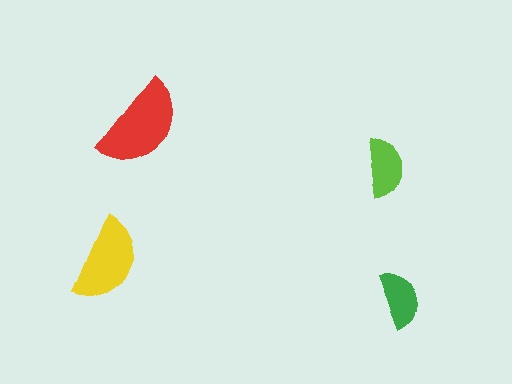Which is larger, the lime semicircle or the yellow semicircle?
The yellow one.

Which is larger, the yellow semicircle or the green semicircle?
The yellow one.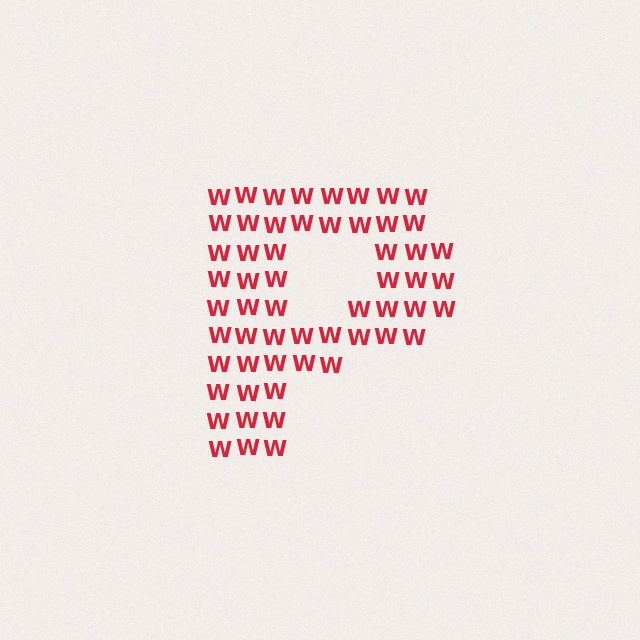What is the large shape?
The large shape is the letter P.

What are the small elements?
The small elements are letter W's.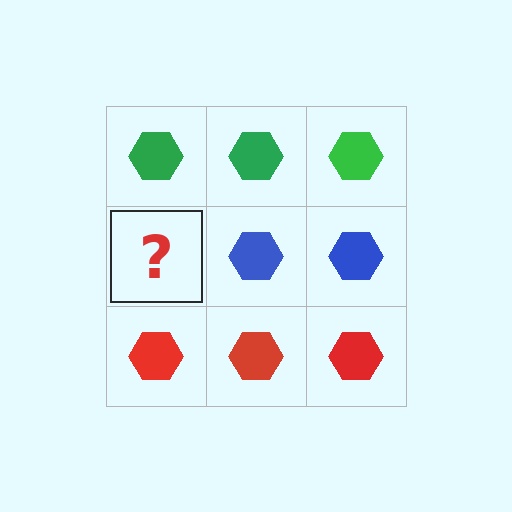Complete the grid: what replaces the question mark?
The question mark should be replaced with a blue hexagon.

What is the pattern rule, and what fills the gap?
The rule is that each row has a consistent color. The gap should be filled with a blue hexagon.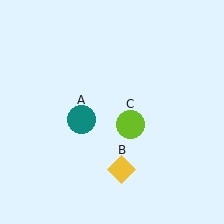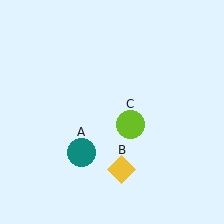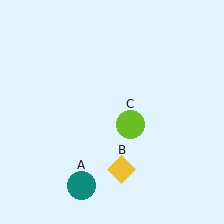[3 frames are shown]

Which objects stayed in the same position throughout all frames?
Yellow diamond (object B) and lime circle (object C) remained stationary.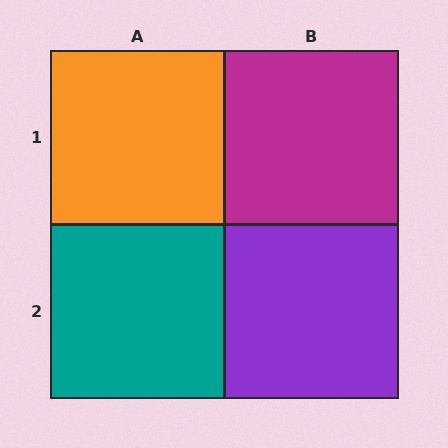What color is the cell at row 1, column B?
Magenta.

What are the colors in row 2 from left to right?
Teal, purple.